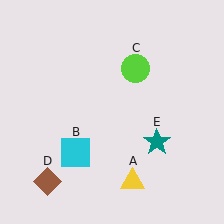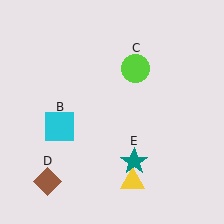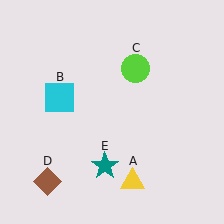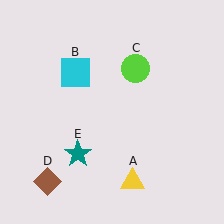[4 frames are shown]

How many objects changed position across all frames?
2 objects changed position: cyan square (object B), teal star (object E).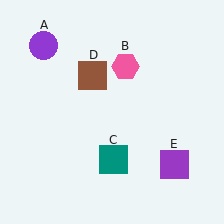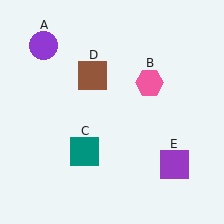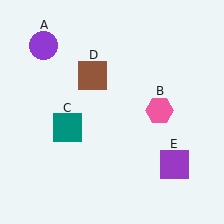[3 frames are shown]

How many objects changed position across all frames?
2 objects changed position: pink hexagon (object B), teal square (object C).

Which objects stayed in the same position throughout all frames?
Purple circle (object A) and brown square (object D) and purple square (object E) remained stationary.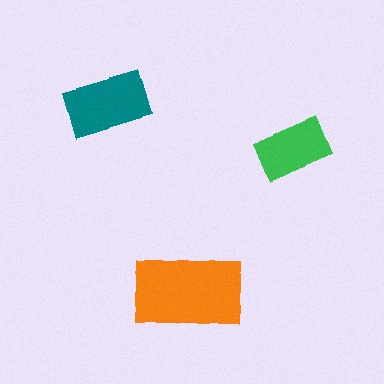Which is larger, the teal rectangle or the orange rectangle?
The orange one.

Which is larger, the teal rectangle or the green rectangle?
The teal one.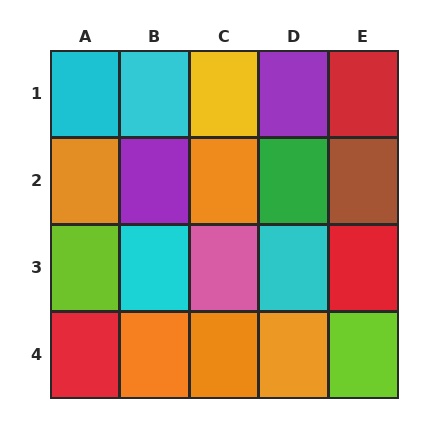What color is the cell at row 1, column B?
Cyan.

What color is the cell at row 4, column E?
Lime.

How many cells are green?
1 cell is green.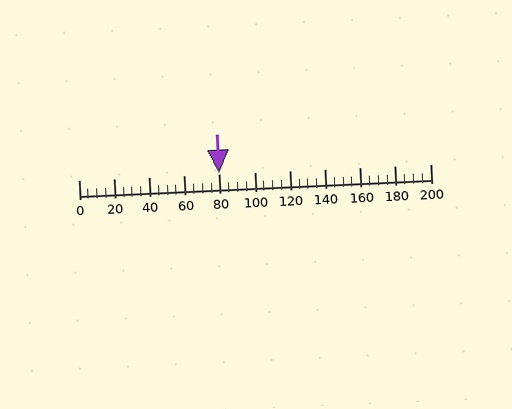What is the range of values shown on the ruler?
The ruler shows values from 0 to 200.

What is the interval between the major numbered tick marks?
The major tick marks are spaced 20 units apart.